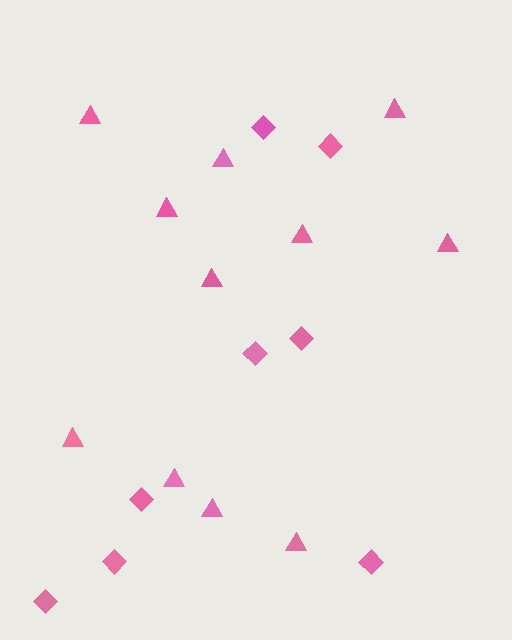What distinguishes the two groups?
There are 2 groups: one group of diamonds (8) and one group of triangles (11).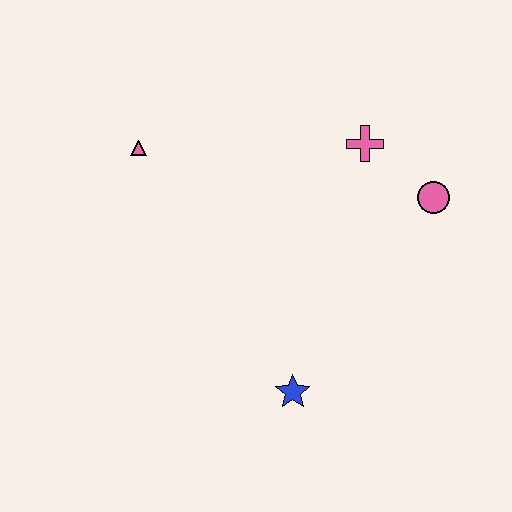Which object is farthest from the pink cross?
The blue star is farthest from the pink cross.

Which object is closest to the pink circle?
The pink cross is closest to the pink circle.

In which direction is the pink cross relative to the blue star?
The pink cross is above the blue star.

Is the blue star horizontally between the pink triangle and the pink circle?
Yes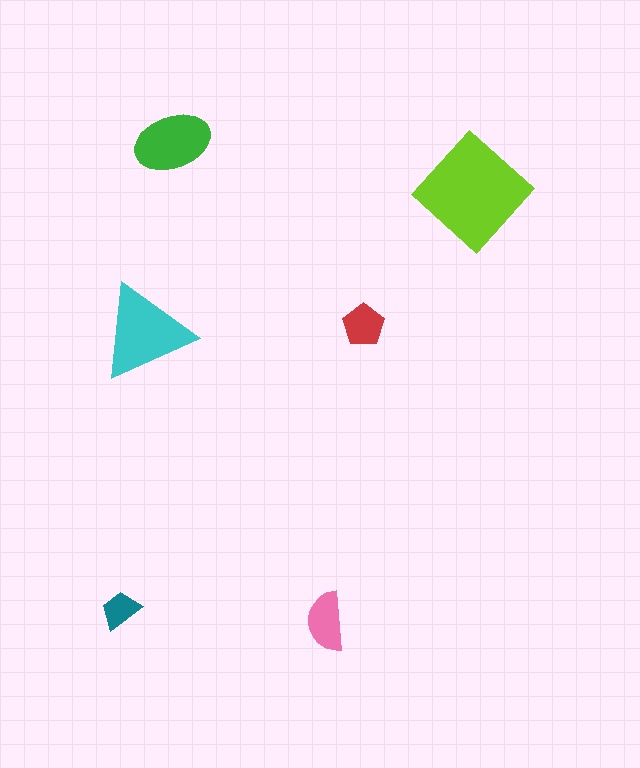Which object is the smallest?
The teal trapezoid.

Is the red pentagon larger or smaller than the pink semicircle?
Smaller.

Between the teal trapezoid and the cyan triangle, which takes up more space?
The cyan triangle.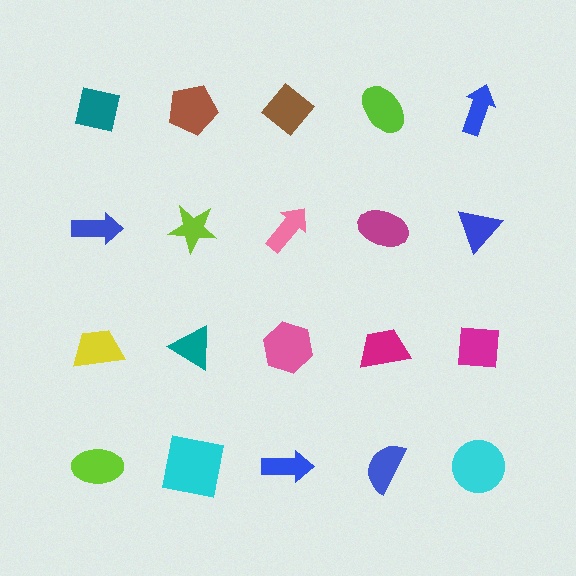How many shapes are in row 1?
5 shapes.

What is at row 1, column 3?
A brown diamond.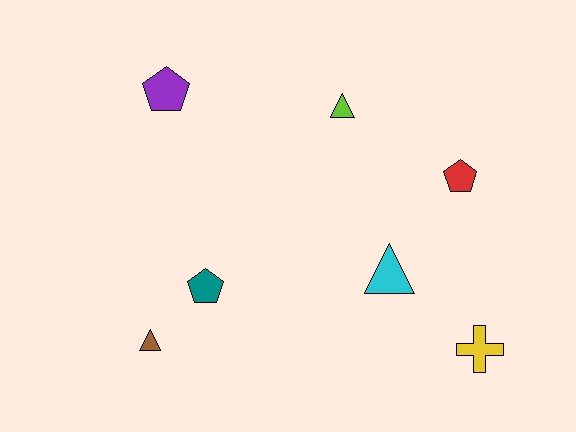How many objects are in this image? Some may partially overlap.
There are 7 objects.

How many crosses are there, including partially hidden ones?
There is 1 cross.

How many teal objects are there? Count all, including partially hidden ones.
There is 1 teal object.